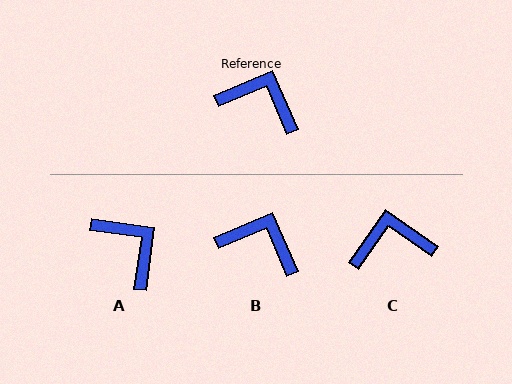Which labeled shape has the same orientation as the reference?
B.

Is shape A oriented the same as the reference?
No, it is off by about 31 degrees.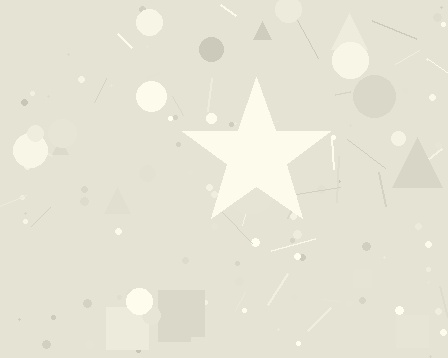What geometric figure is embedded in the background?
A star is embedded in the background.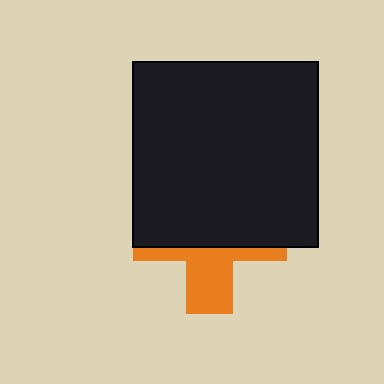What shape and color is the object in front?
The object in front is a black square.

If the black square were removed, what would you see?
You would see the complete orange cross.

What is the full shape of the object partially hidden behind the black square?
The partially hidden object is an orange cross.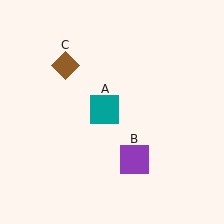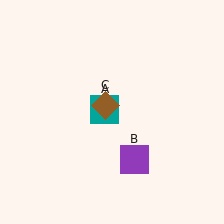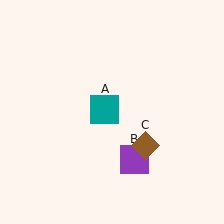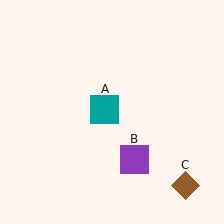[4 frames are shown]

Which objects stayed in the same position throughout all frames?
Teal square (object A) and purple square (object B) remained stationary.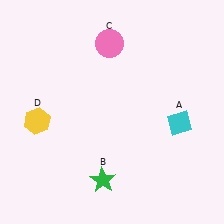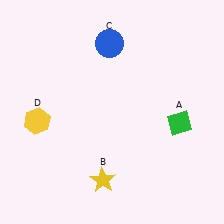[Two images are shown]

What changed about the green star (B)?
In Image 1, B is green. In Image 2, it changed to yellow.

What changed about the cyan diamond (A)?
In Image 1, A is cyan. In Image 2, it changed to green.